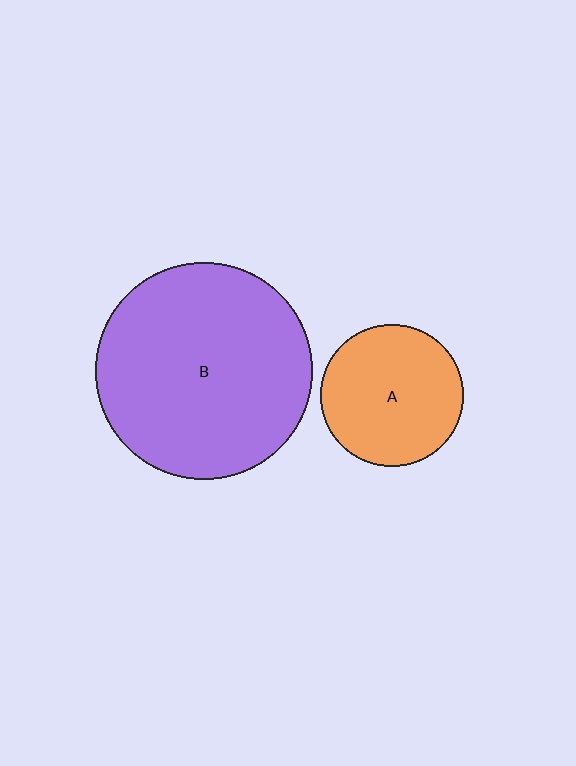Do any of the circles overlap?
No, none of the circles overlap.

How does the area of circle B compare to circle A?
Approximately 2.3 times.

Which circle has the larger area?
Circle B (purple).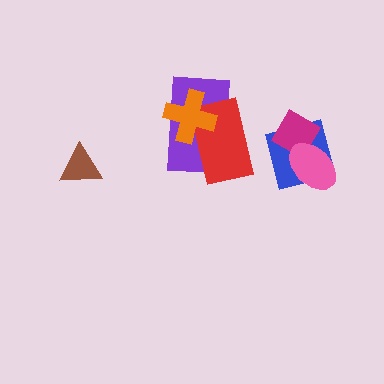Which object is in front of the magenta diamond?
The pink ellipse is in front of the magenta diamond.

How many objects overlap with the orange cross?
2 objects overlap with the orange cross.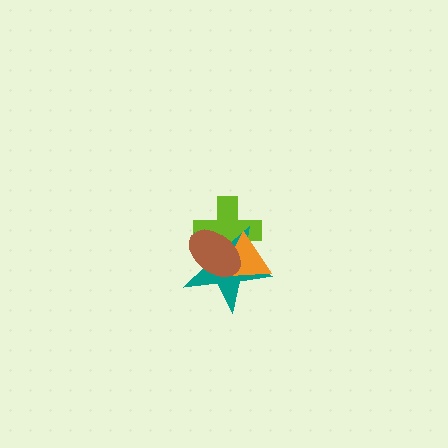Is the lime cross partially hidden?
Yes, it is partially covered by another shape.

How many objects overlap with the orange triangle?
3 objects overlap with the orange triangle.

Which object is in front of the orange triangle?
The brown ellipse is in front of the orange triangle.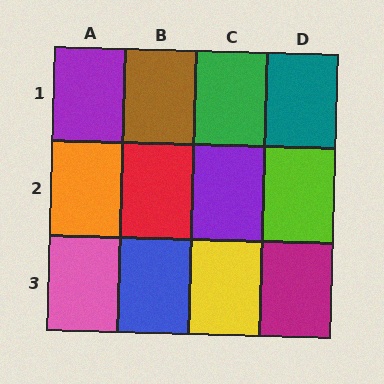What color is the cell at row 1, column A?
Purple.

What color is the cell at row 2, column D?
Lime.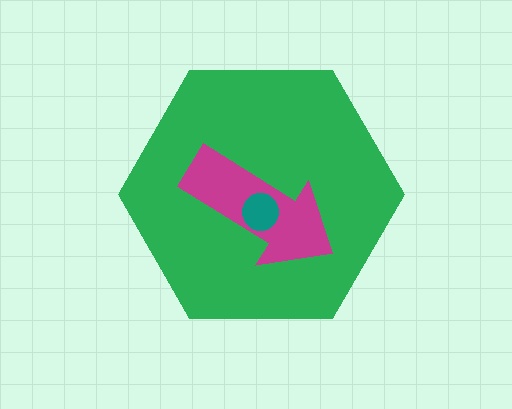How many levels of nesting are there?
3.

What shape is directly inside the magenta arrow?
The teal circle.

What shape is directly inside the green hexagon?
The magenta arrow.